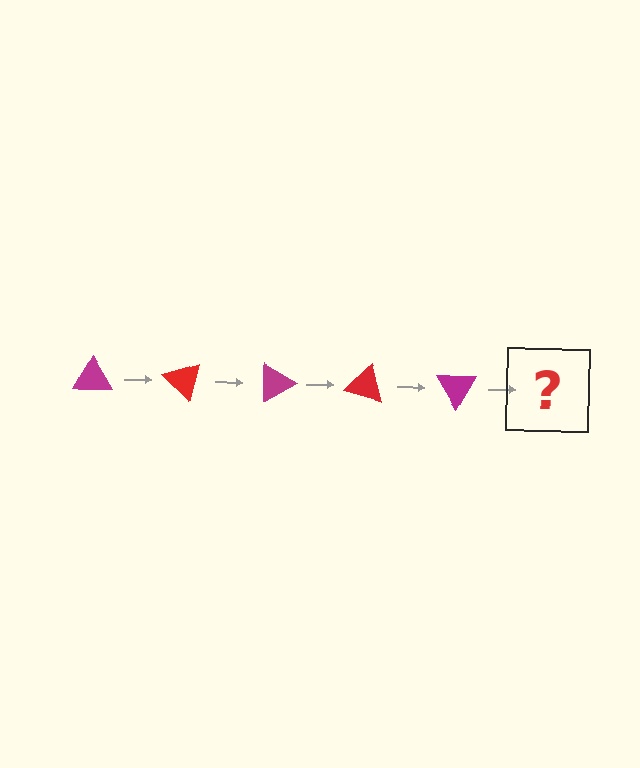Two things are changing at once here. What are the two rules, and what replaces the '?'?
The two rules are that it rotates 45 degrees each step and the color cycles through magenta and red. The '?' should be a red triangle, rotated 225 degrees from the start.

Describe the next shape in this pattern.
It should be a red triangle, rotated 225 degrees from the start.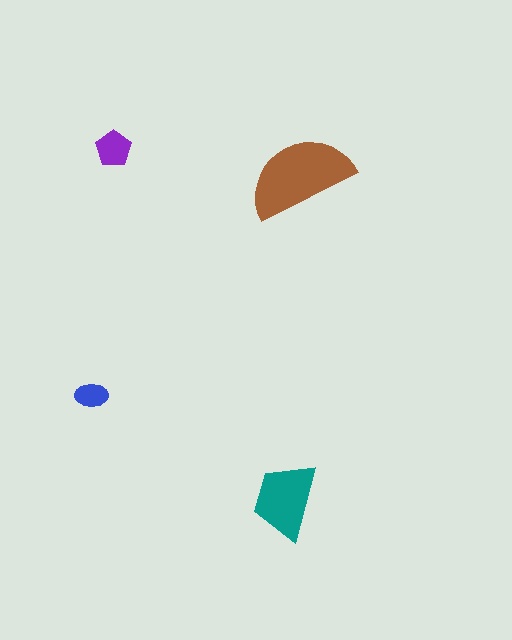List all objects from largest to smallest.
The brown semicircle, the teal trapezoid, the purple pentagon, the blue ellipse.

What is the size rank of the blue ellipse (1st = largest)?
4th.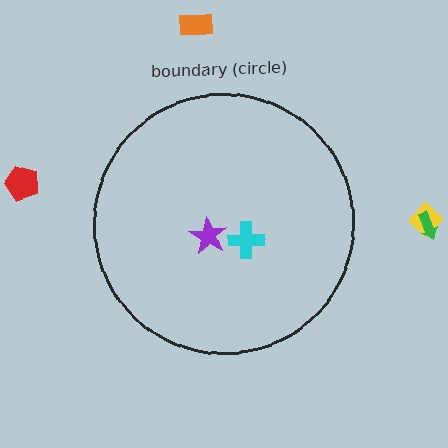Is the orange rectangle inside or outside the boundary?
Outside.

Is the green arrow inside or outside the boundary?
Outside.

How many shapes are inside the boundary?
2 inside, 4 outside.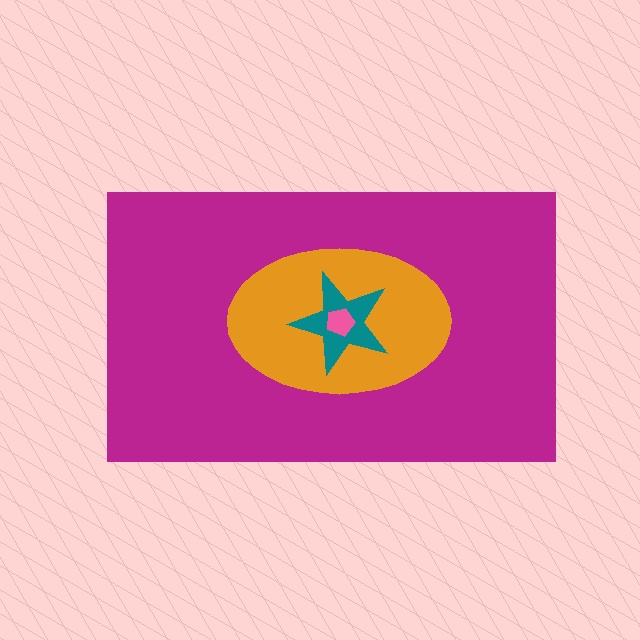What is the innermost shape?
The pink pentagon.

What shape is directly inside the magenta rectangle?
The orange ellipse.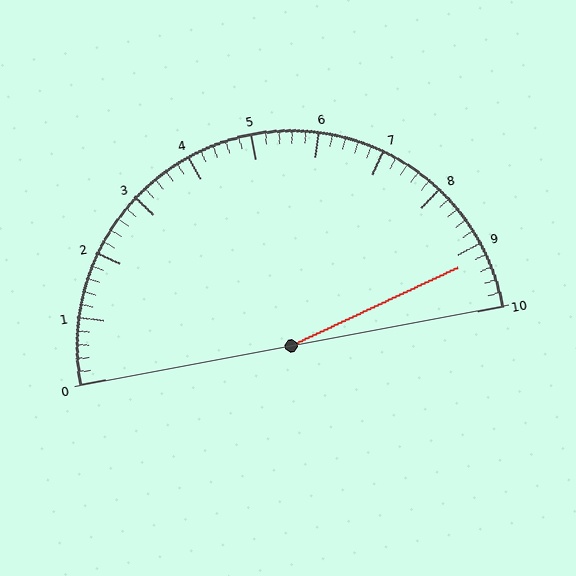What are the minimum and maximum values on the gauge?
The gauge ranges from 0 to 10.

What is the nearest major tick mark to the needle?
The nearest major tick mark is 9.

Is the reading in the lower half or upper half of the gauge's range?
The reading is in the upper half of the range (0 to 10).